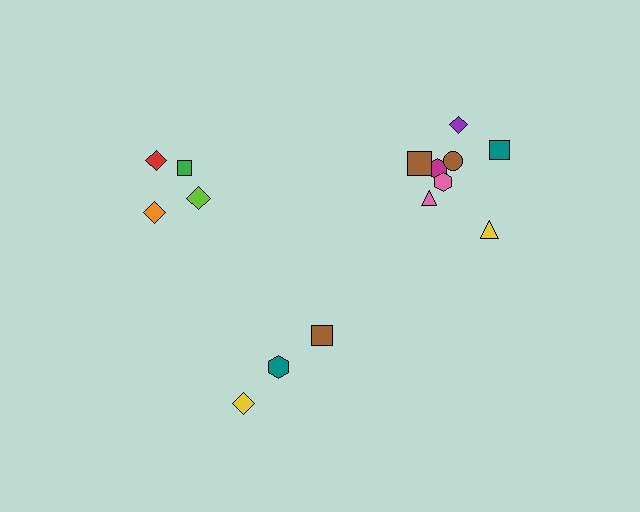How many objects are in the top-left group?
There are 4 objects.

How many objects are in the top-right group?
There are 8 objects.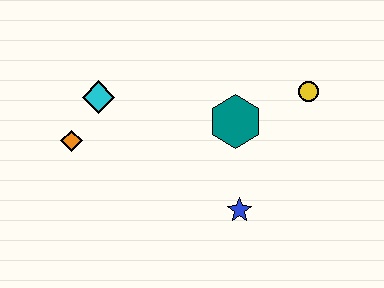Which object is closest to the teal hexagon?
The yellow circle is closest to the teal hexagon.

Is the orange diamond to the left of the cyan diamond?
Yes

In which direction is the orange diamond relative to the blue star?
The orange diamond is to the left of the blue star.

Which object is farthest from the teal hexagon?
The orange diamond is farthest from the teal hexagon.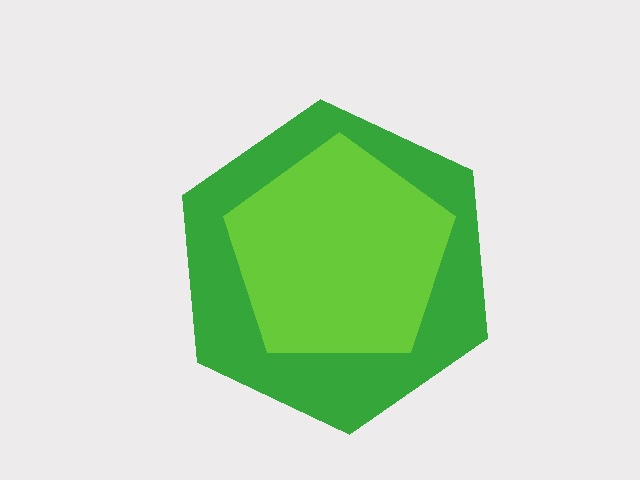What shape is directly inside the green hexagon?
The lime pentagon.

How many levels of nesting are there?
2.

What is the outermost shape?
The green hexagon.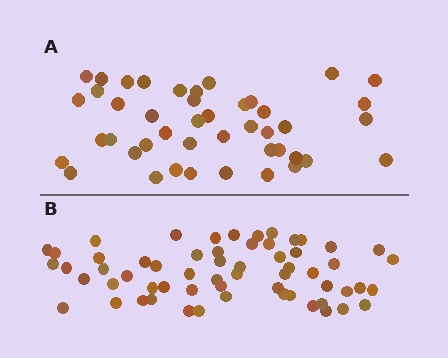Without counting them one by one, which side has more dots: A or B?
Region B (the bottom region) has more dots.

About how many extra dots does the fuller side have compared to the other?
Region B has approximately 15 more dots than region A.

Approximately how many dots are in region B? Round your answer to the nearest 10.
About 60 dots.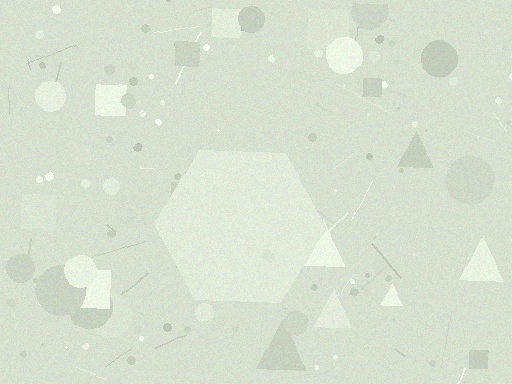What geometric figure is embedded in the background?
A hexagon is embedded in the background.